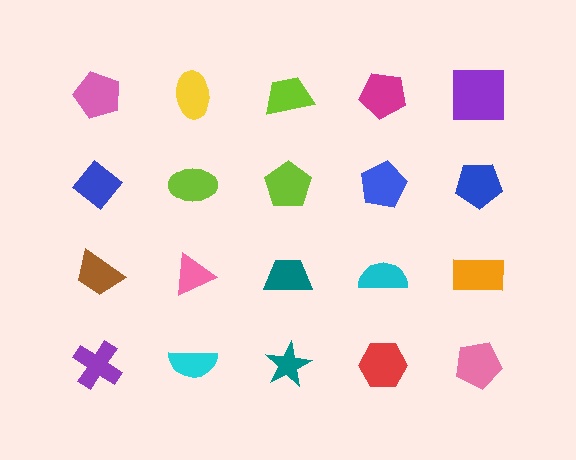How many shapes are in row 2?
5 shapes.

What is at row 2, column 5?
A blue pentagon.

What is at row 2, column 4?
A blue pentagon.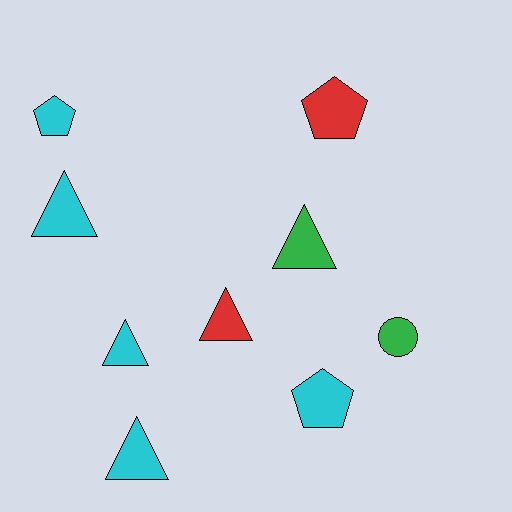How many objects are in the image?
There are 9 objects.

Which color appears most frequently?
Cyan, with 5 objects.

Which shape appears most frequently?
Triangle, with 5 objects.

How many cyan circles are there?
There are no cyan circles.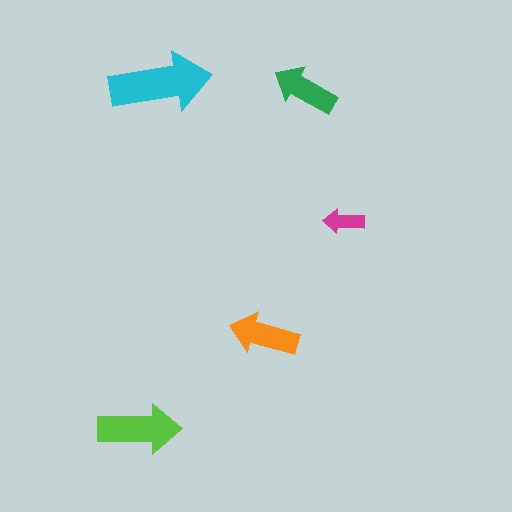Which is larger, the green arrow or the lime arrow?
The lime one.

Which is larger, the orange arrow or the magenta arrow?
The orange one.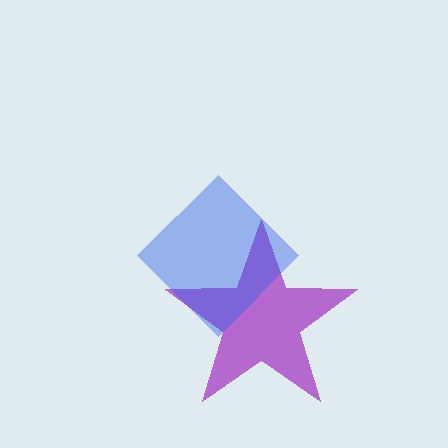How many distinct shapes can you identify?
There are 2 distinct shapes: a purple star, a blue diamond.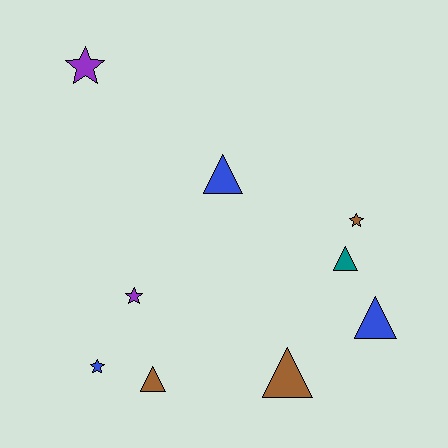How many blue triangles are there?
There are 2 blue triangles.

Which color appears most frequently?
Brown, with 3 objects.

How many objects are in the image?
There are 9 objects.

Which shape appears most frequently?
Triangle, with 5 objects.